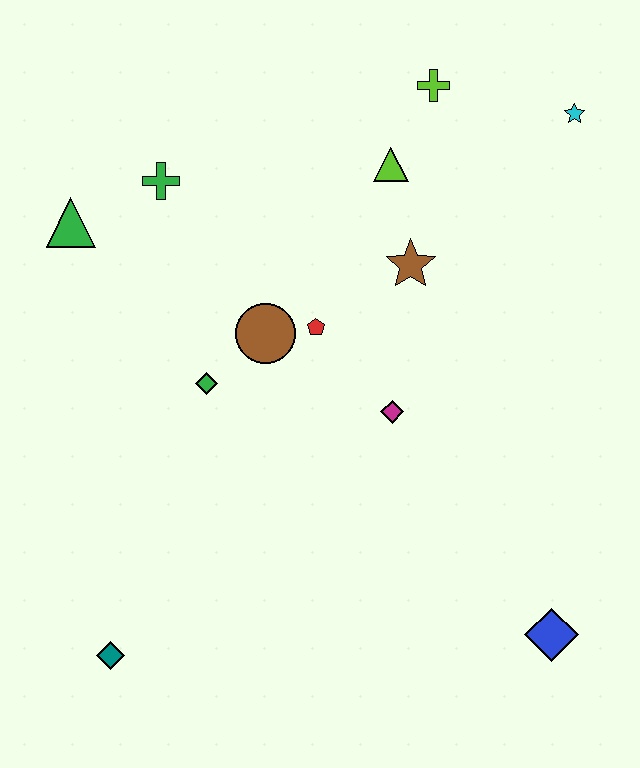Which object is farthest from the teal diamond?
The cyan star is farthest from the teal diamond.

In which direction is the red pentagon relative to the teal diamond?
The red pentagon is above the teal diamond.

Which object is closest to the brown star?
The lime triangle is closest to the brown star.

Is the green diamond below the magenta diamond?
No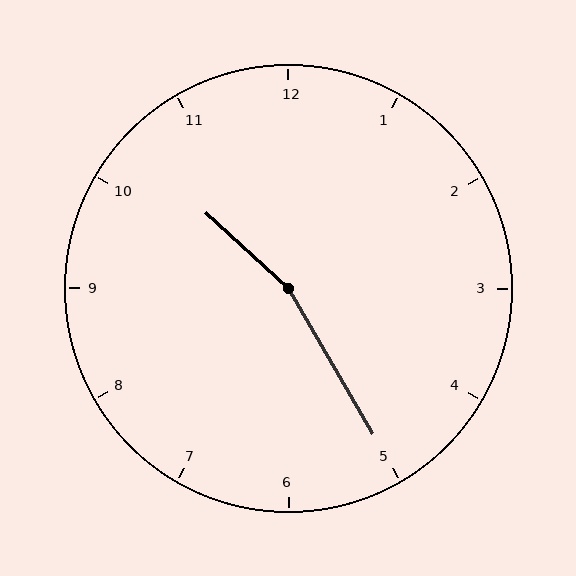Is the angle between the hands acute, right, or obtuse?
It is obtuse.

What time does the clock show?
10:25.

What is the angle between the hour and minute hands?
Approximately 162 degrees.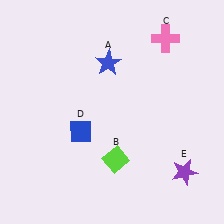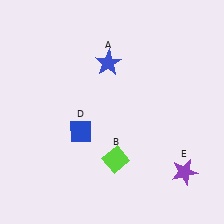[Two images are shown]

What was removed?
The pink cross (C) was removed in Image 2.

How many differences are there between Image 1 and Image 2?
There is 1 difference between the two images.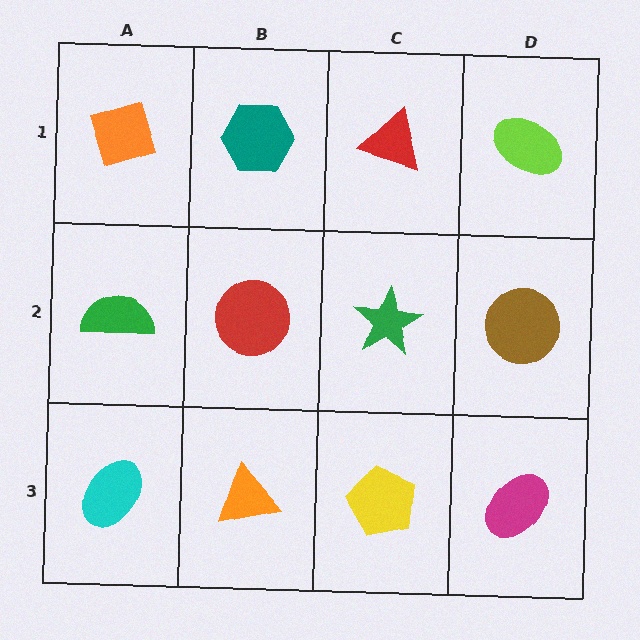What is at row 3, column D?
A magenta ellipse.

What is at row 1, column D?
A lime ellipse.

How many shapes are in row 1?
4 shapes.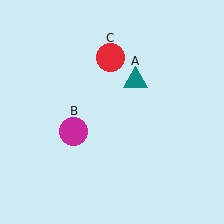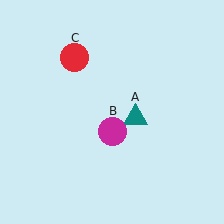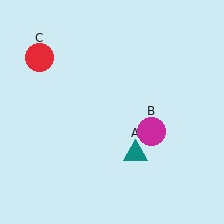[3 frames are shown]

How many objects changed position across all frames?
3 objects changed position: teal triangle (object A), magenta circle (object B), red circle (object C).